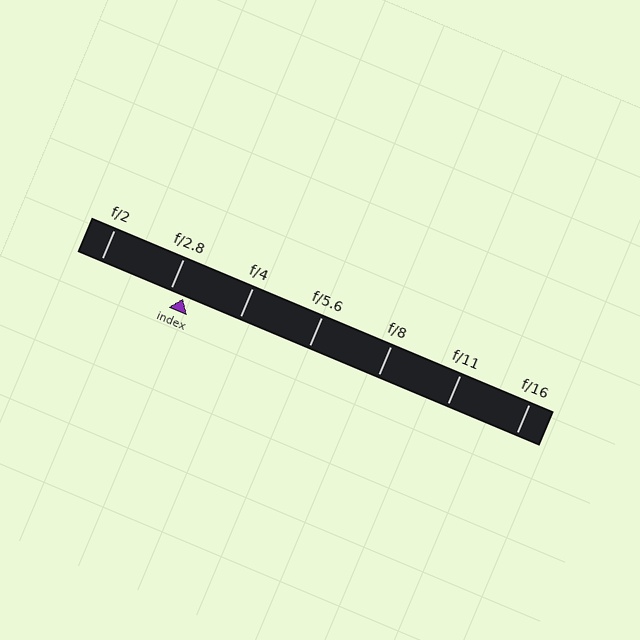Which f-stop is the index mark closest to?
The index mark is closest to f/2.8.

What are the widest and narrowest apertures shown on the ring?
The widest aperture shown is f/2 and the narrowest is f/16.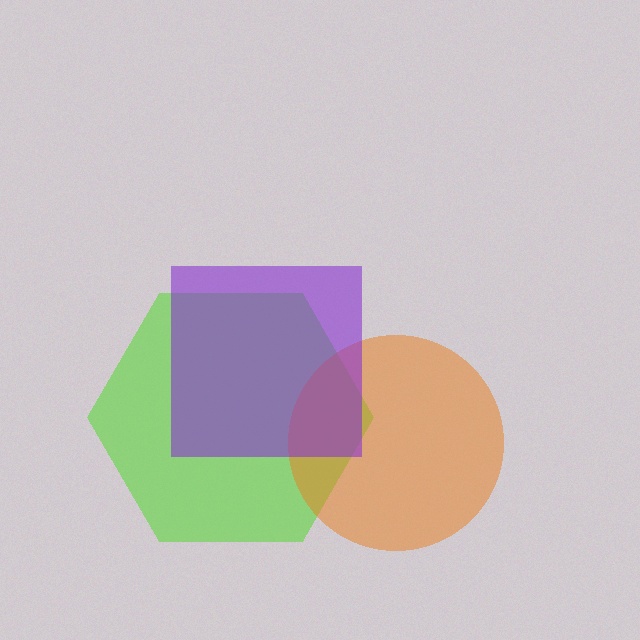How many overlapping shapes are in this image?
There are 3 overlapping shapes in the image.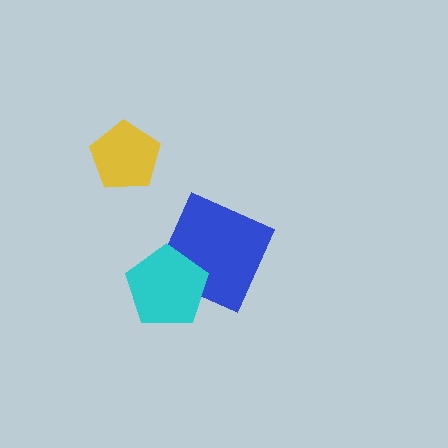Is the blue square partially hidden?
Yes, it is partially covered by another shape.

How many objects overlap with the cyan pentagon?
1 object overlaps with the cyan pentagon.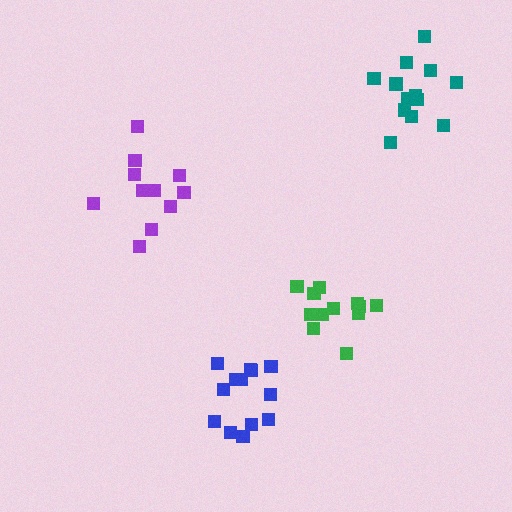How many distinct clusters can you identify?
There are 4 distinct clusters.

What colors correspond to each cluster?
The clusters are colored: purple, blue, green, teal.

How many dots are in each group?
Group 1: 11 dots, Group 2: 13 dots, Group 3: 13 dots, Group 4: 13 dots (50 total).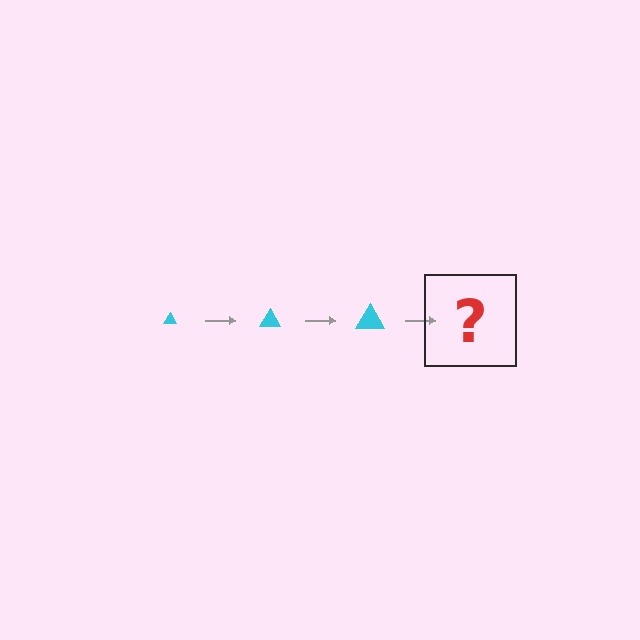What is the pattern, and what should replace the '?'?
The pattern is that the triangle gets progressively larger each step. The '?' should be a cyan triangle, larger than the previous one.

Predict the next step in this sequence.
The next step is a cyan triangle, larger than the previous one.